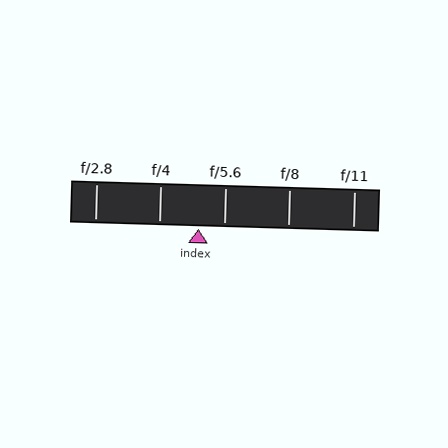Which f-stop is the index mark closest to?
The index mark is closest to f/5.6.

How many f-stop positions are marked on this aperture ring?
There are 5 f-stop positions marked.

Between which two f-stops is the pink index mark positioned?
The index mark is between f/4 and f/5.6.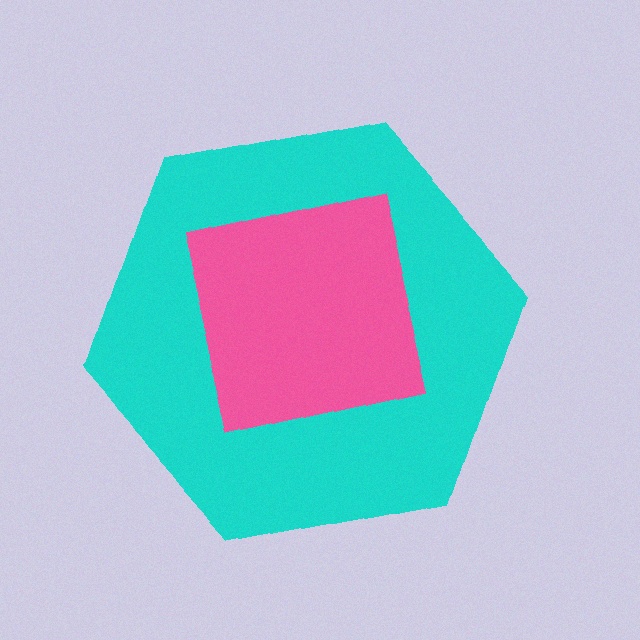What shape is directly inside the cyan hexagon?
The pink square.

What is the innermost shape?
The pink square.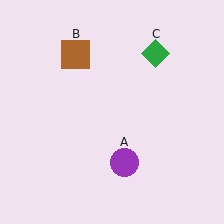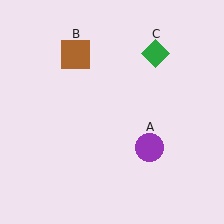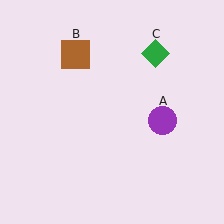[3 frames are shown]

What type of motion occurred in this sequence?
The purple circle (object A) rotated counterclockwise around the center of the scene.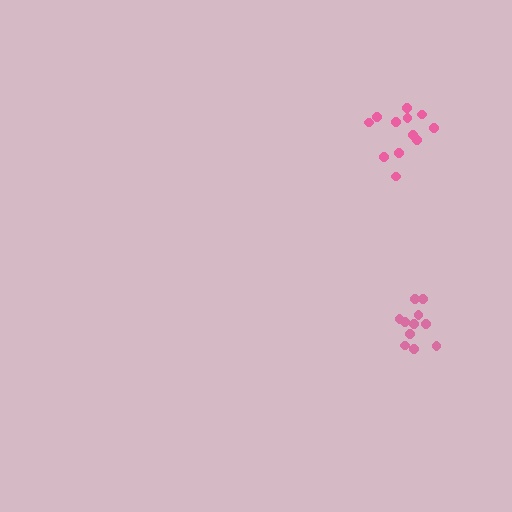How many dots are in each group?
Group 1: 12 dots, Group 2: 11 dots (23 total).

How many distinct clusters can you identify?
There are 2 distinct clusters.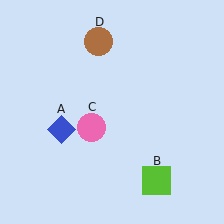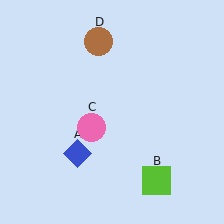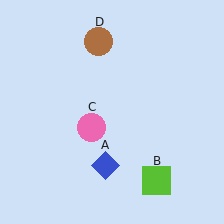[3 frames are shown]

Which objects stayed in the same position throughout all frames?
Lime square (object B) and pink circle (object C) and brown circle (object D) remained stationary.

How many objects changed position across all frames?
1 object changed position: blue diamond (object A).